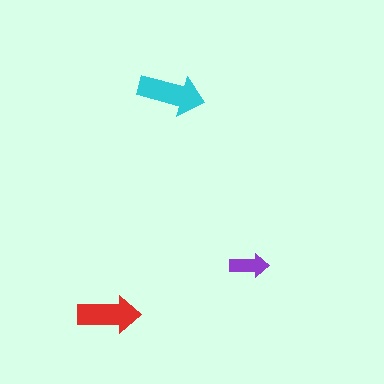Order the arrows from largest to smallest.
the cyan one, the red one, the purple one.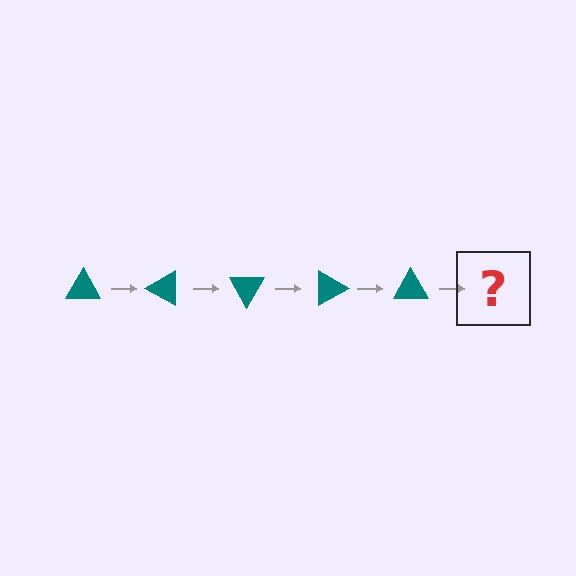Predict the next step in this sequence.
The next step is a teal triangle rotated 150 degrees.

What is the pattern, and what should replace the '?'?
The pattern is that the triangle rotates 30 degrees each step. The '?' should be a teal triangle rotated 150 degrees.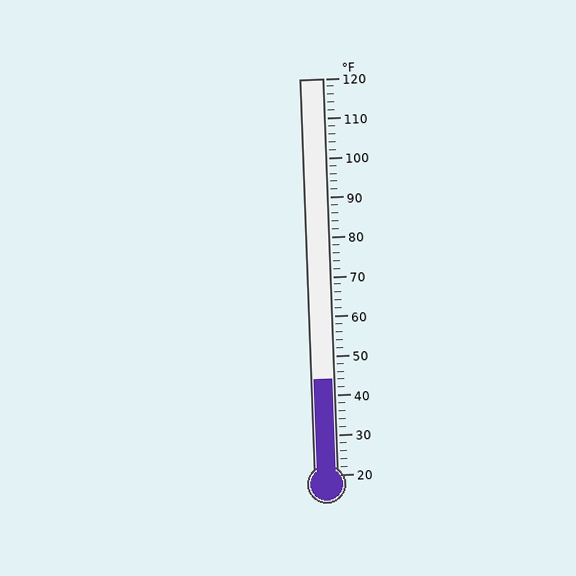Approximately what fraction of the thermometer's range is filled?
The thermometer is filled to approximately 25% of its range.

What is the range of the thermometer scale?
The thermometer scale ranges from 20°F to 120°F.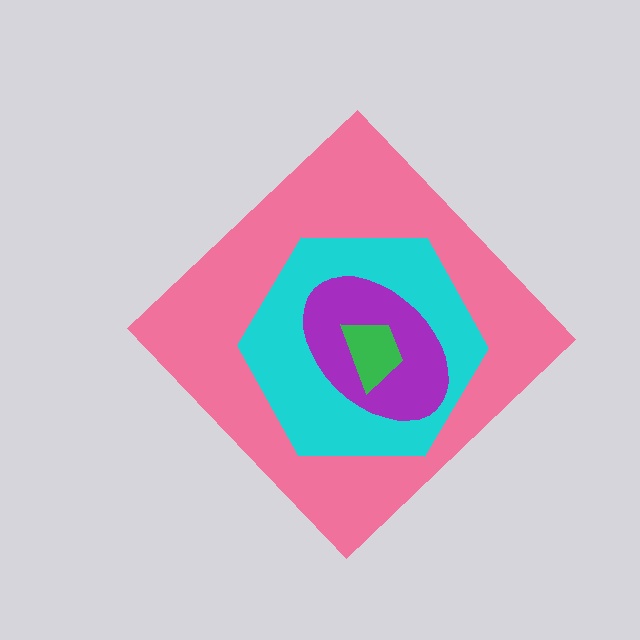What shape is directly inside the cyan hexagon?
The purple ellipse.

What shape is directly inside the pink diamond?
The cyan hexagon.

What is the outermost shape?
The pink diamond.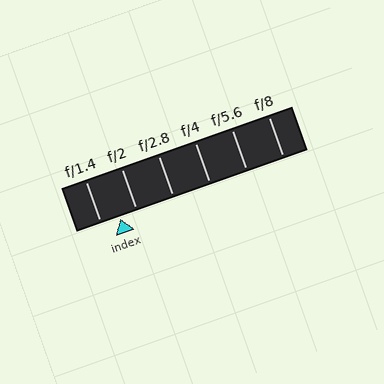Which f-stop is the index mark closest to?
The index mark is closest to f/2.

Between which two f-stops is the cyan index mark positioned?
The index mark is between f/1.4 and f/2.